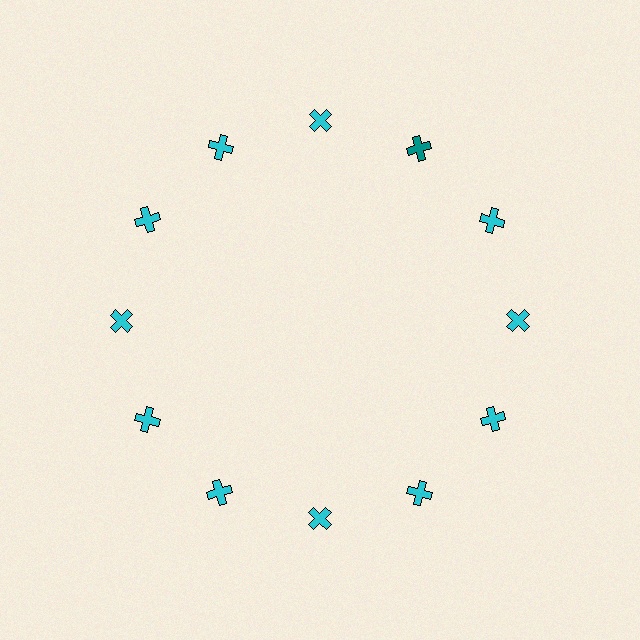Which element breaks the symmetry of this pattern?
The teal cross at roughly the 1 o'clock position breaks the symmetry. All other shapes are cyan crosses.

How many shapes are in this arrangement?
There are 12 shapes arranged in a ring pattern.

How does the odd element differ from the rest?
It has a different color: teal instead of cyan.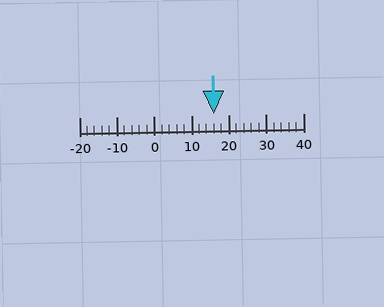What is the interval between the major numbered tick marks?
The major tick marks are spaced 10 units apart.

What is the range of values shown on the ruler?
The ruler shows values from -20 to 40.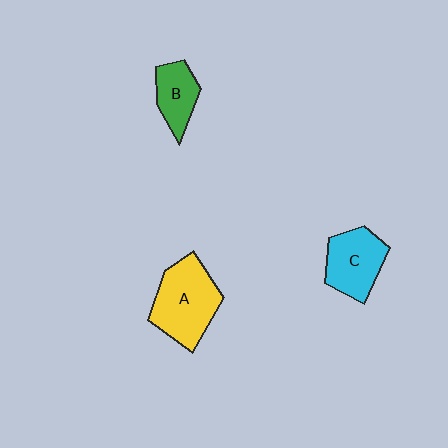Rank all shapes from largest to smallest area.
From largest to smallest: A (yellow), C (cyan), B (green).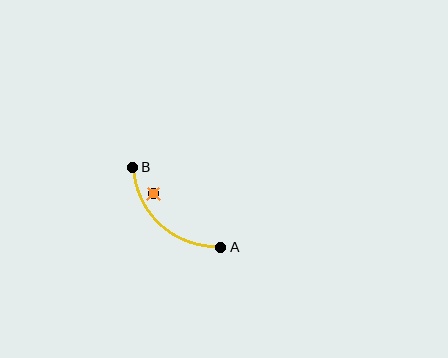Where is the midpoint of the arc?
The arc midpoint is the point on the curve farthest from the straight line joining A and B. It sits below and to the left of that line.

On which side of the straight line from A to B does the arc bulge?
The arc bulges below and to the left of the straight line connecting A and B.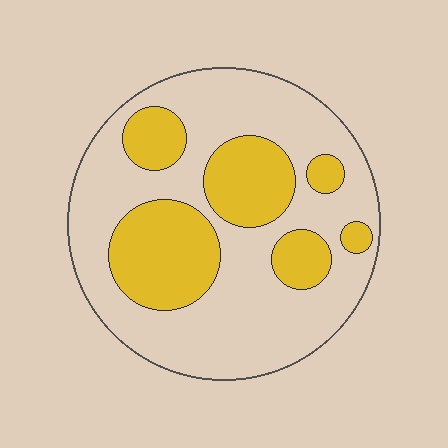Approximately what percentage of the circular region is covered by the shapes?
Approximately 30%.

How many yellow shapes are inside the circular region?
6.